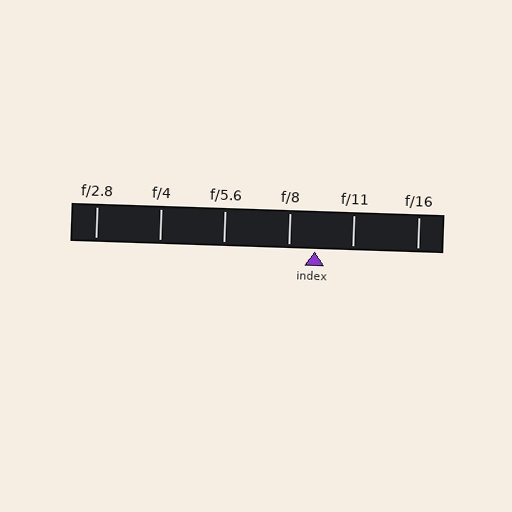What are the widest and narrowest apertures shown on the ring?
The widest aperture shown is f/2.8 and the narrowest is f/16.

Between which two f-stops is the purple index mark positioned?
The index mark is between f/8 and f/11.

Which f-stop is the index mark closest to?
The index mark is closest to f/8.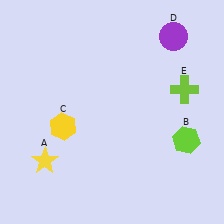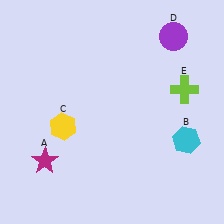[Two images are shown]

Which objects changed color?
A changed from yellow to magenta. B changed from lime to cyan.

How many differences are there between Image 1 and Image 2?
There are 2 differences between the two images.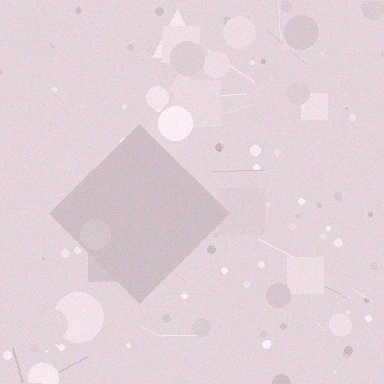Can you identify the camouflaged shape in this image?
The camouflaged shape is a diamond.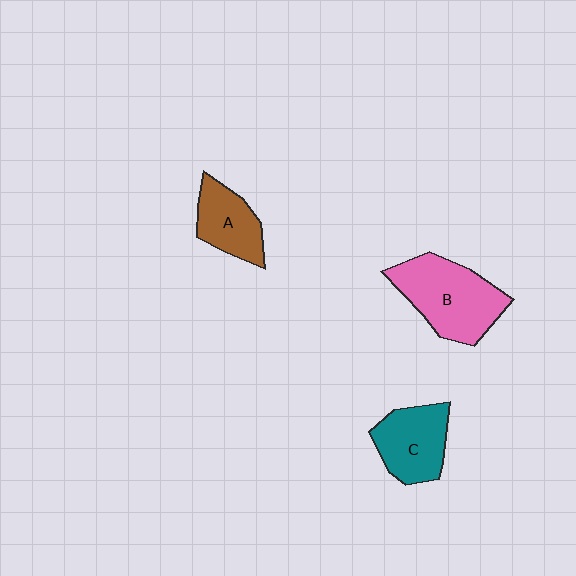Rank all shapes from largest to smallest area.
From largest to smallest: B (pink), C (teal), A (brown).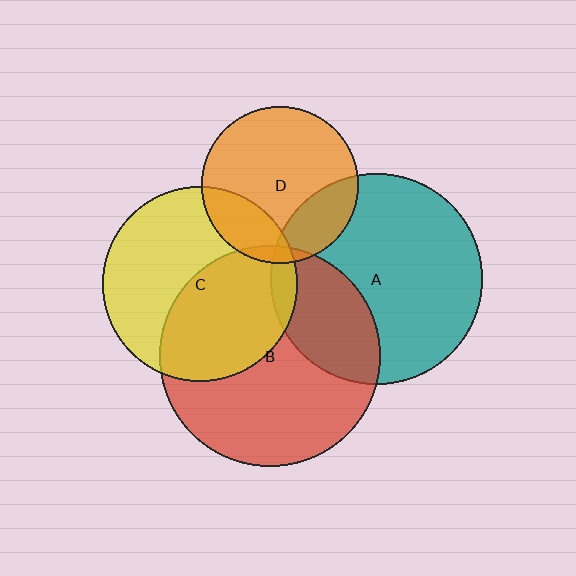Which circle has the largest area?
Circle B (red).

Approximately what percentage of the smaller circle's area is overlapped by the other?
Approximately 30%.